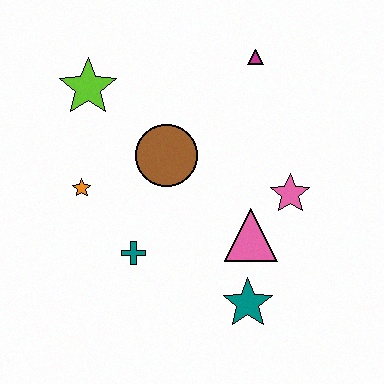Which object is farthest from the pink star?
The lime star is farthest from the pink star.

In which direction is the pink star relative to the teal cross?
The pink star is to the right of the teal cross.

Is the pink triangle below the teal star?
No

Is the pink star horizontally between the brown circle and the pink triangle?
No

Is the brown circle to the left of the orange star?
No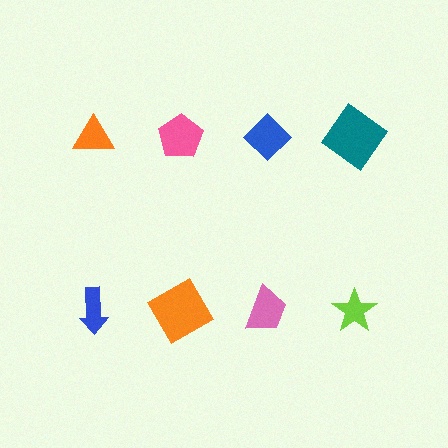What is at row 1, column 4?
A teal diamond.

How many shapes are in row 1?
4 shapes.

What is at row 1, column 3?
A blue diamond.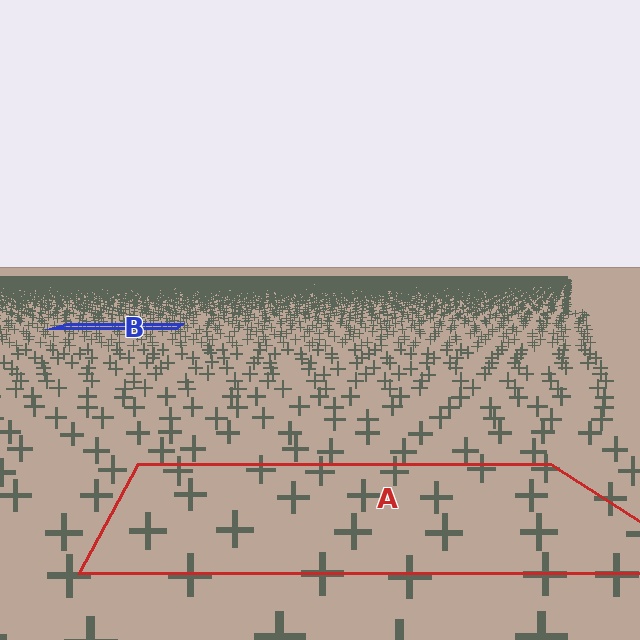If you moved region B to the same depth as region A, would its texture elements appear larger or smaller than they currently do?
They would appear larger. At a closer depth, the same texture elements are projected at a bigger on-screen size.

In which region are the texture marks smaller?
The texture marks are smaller in region B, because it is farther away.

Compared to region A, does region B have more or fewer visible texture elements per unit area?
Region B has more texture elements per unit area — they are packed more densely because it is farther away.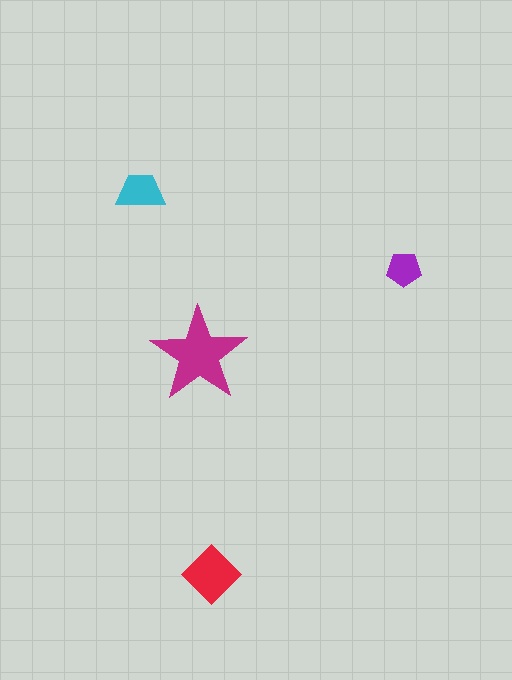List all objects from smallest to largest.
The purple pentagon, the cyan trapezoid, the red diamond, the magenta star.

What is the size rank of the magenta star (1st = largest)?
1st.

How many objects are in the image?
There are 4 objects in the image.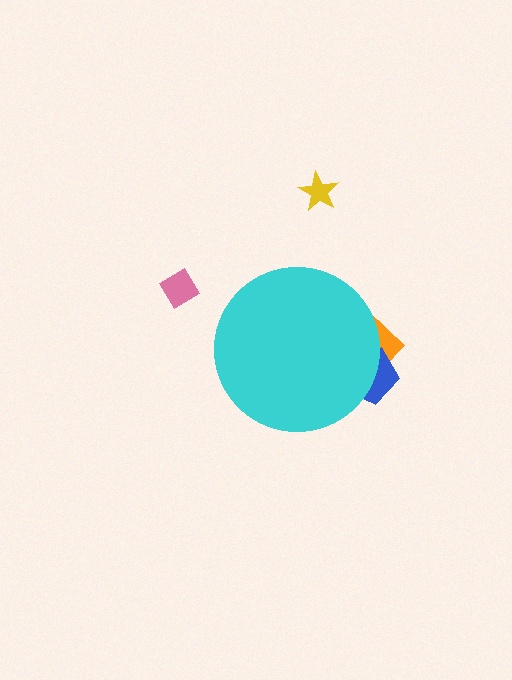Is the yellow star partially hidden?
No, the yellow star is fully visible.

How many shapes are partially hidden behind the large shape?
2 shapes are partially hidden.